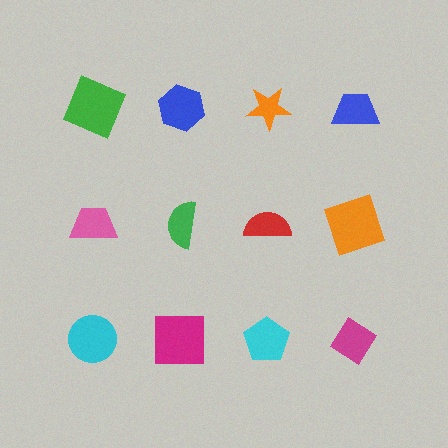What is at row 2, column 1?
A pink trapezoid.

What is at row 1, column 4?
A blue trapezoid.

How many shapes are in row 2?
4 shapes.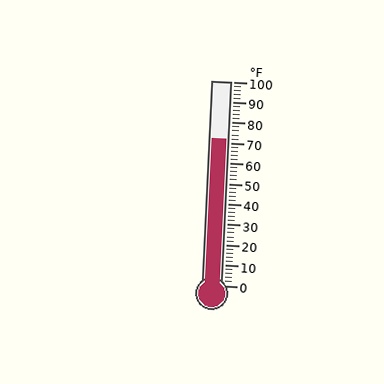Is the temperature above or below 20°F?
The temperature is above 20°F.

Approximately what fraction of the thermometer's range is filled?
The thermometer is filled to approximately 70% of its range.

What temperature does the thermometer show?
The thermometer shows approximately 72°F.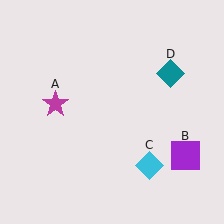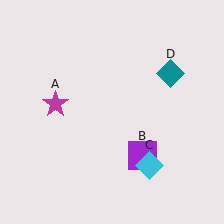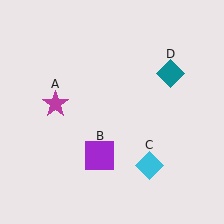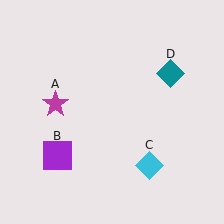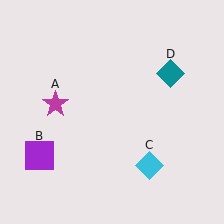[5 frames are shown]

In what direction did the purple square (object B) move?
The purple square (object B) moved left.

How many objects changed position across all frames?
1 object changed position: purple square (object B).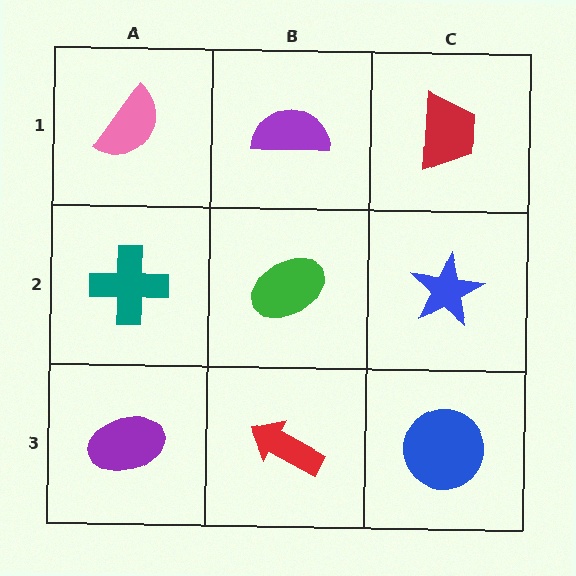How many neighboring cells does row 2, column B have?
4.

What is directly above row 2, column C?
A red trapezoid.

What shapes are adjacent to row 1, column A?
A teal cross (row 2, column A), a purple semicircle (row 1, column B).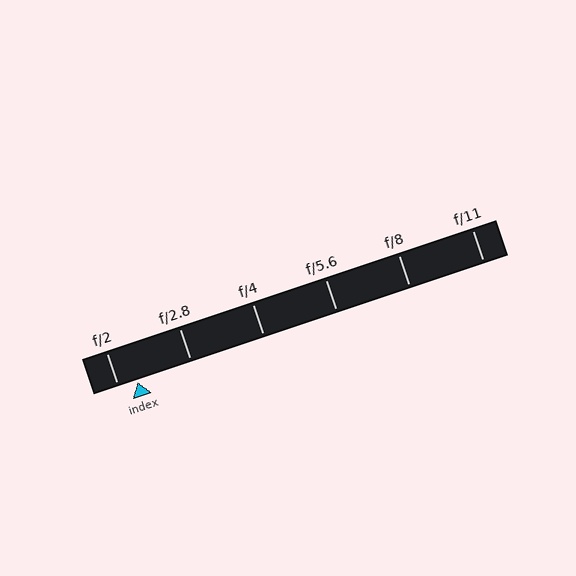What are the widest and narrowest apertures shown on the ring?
The widest aperture shown is f/2 and the narrowest is f/11.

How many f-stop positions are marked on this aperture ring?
There are 6 f-stop positions marked.